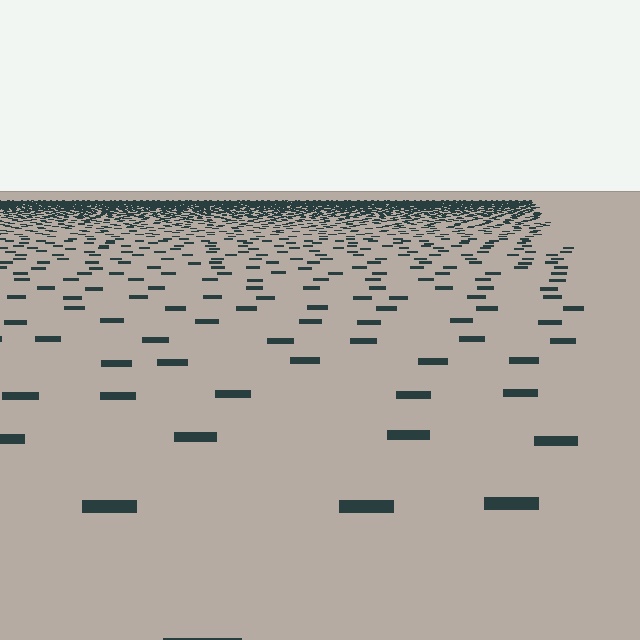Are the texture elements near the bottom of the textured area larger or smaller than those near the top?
Larger. Near the bottom, elements are closer to the viewer and appear at a bigger on-screen size.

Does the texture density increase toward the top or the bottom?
Density increases toward the top.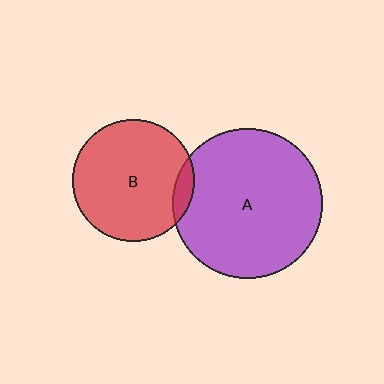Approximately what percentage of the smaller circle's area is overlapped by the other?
Approximately 10%.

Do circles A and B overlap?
Yes.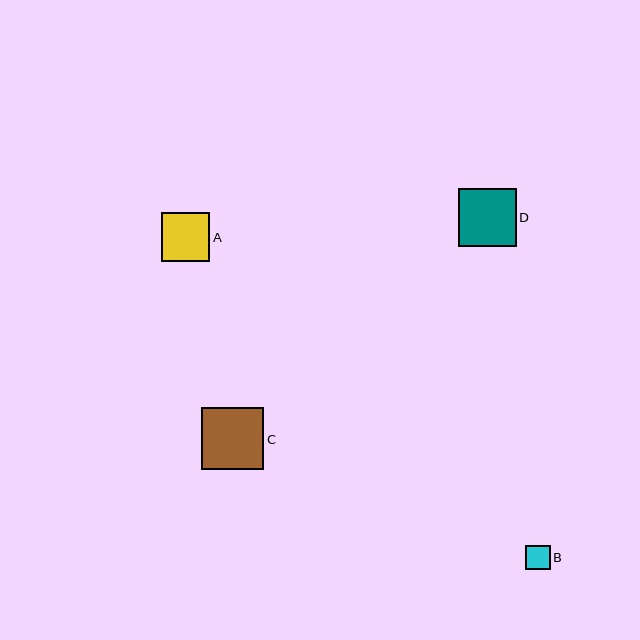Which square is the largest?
Square C is the largest with a size of approximately 62 pixels.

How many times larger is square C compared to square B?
Square C is approximately 2.5 times the size of square B.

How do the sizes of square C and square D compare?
Square C and square D are approximately the same size.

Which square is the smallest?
Square B is the smallest with a size of approximately 25 pixels.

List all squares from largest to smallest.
From largest to smallest: C, D, A, B.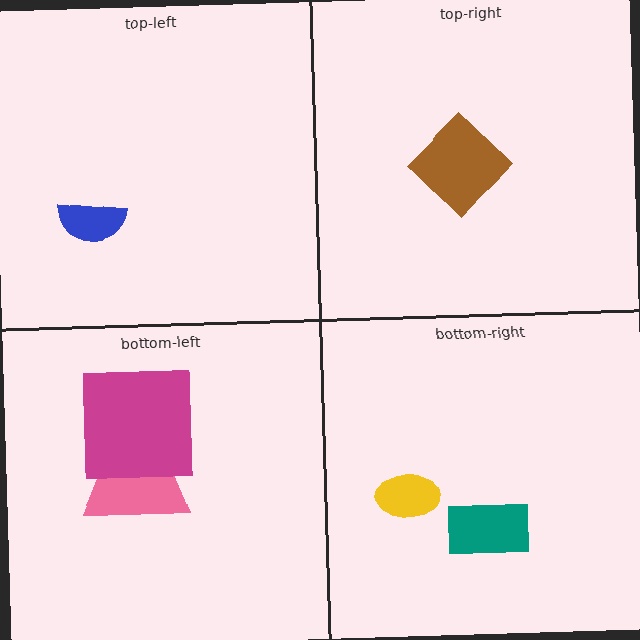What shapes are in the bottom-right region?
The yellow ellipse, the teal rectangle.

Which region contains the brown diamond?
The top-right region.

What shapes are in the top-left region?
The blue semicircle.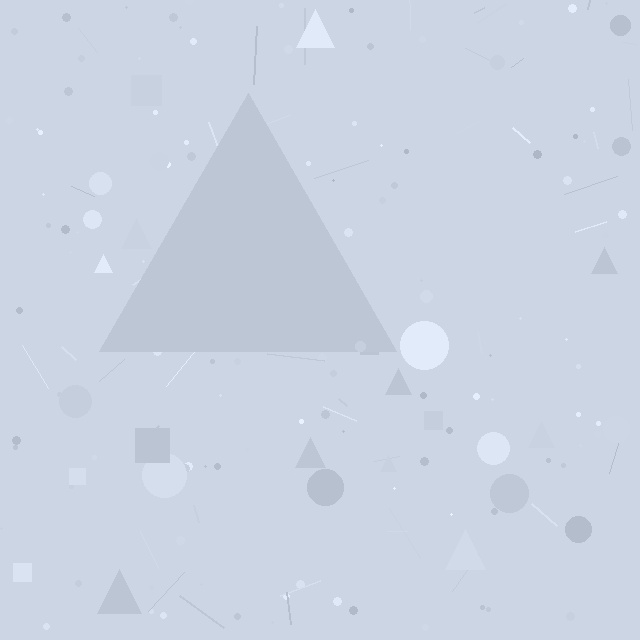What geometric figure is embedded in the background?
A triangle is embedded in the background.